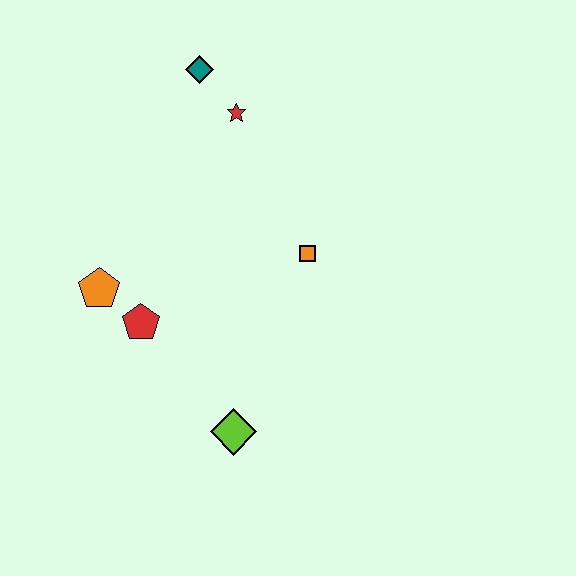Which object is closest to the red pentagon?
The orange pentagon is closest to the red pentagon.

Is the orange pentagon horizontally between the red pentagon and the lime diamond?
No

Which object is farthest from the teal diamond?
The lime diamond is farthest from the teal diamond.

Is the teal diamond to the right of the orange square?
No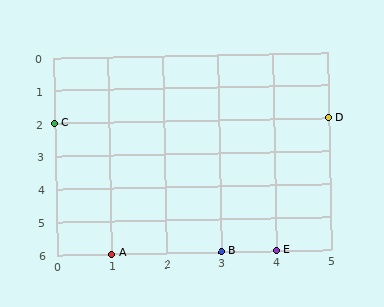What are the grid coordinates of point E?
Point E is at grid coordinates (4, 6).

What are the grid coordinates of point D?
Point D is at grid coordinates (5, 2).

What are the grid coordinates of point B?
Point B is at grid coordinates (3, 6).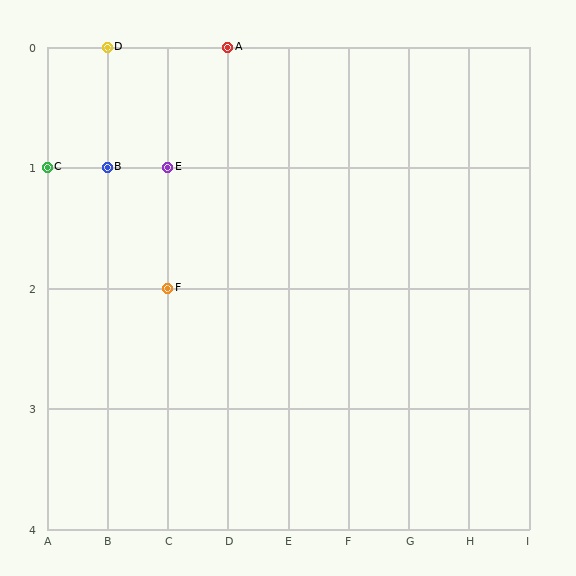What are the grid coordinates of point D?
Point D is at grid coordinates (B, 0).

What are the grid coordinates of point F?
Point F is at grid coordinates (C, 2).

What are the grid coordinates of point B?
Point B is at grid coordinates (B, 1).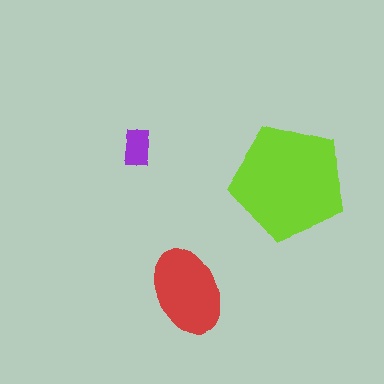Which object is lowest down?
The red ellipse is bottommost.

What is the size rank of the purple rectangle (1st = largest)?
3rd.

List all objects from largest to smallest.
The lime pentagon, the red ellipse, the purple rectangle.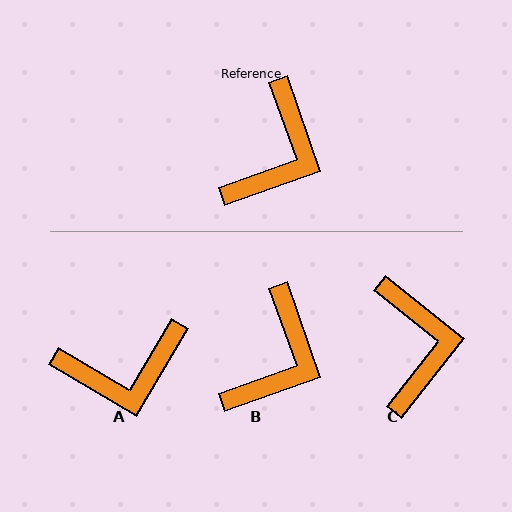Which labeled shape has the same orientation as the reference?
B.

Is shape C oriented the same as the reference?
No, it is off by about 32 degrees.